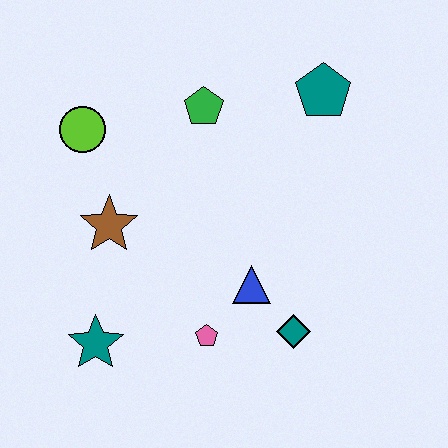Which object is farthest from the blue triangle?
The lime circle is farthest from the blue triangle.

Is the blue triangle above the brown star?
No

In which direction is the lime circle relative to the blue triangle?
The lime circle is to the left of the blue triangle.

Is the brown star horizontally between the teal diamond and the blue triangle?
No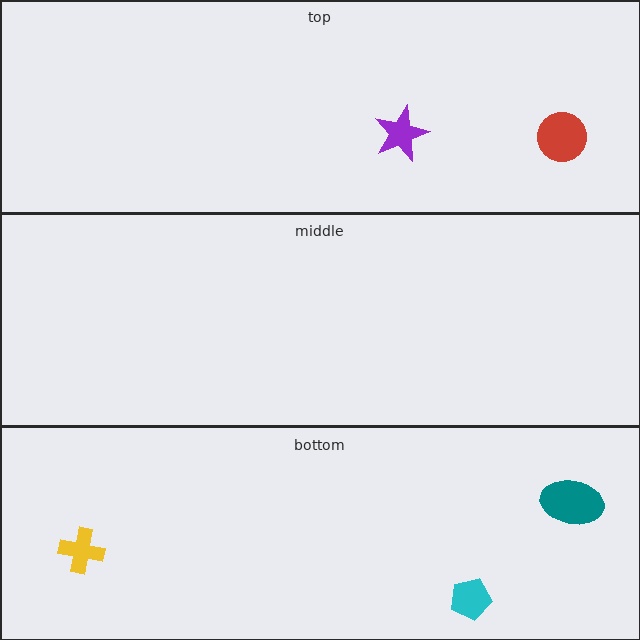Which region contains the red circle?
The top region.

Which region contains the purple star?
The top region.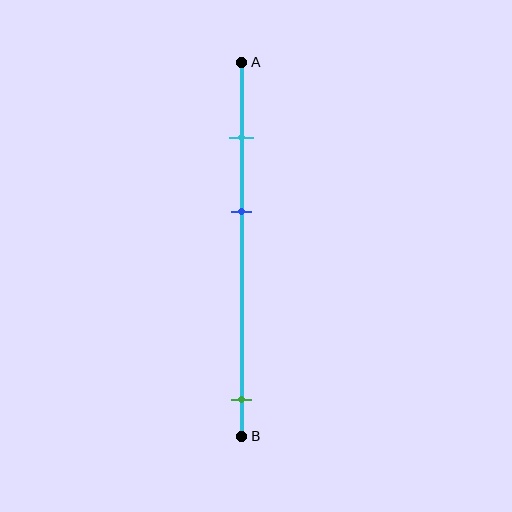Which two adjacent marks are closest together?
The cyan and blue marks are the closest adjacent pair.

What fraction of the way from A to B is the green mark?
The green mark is approximately 90% (0.9) of the way from A to B.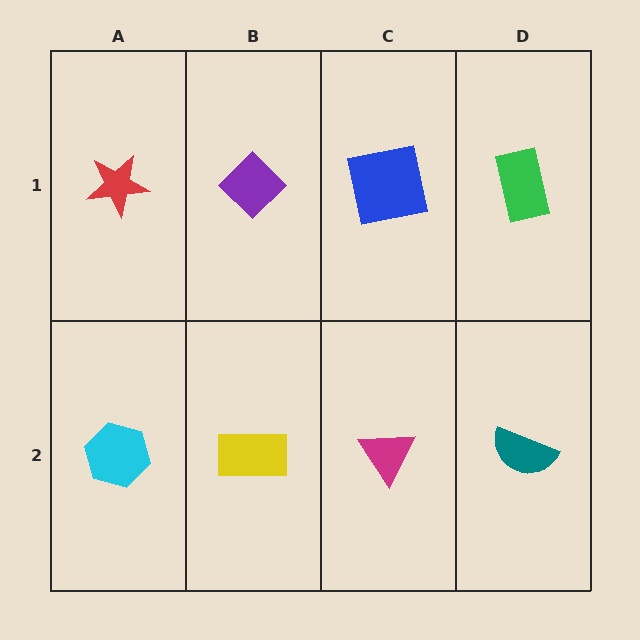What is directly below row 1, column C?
A magenta triangle.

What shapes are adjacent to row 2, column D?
A green rectangle (row 1, column D), a magenta triangle (row 2, column C).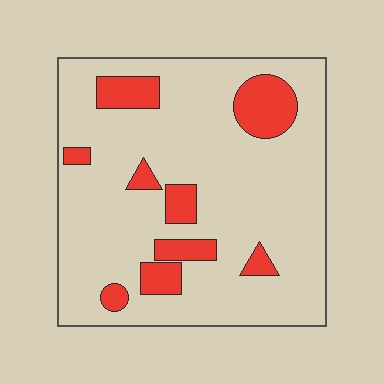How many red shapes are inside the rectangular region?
9.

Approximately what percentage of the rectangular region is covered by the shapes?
Approximately 15%.